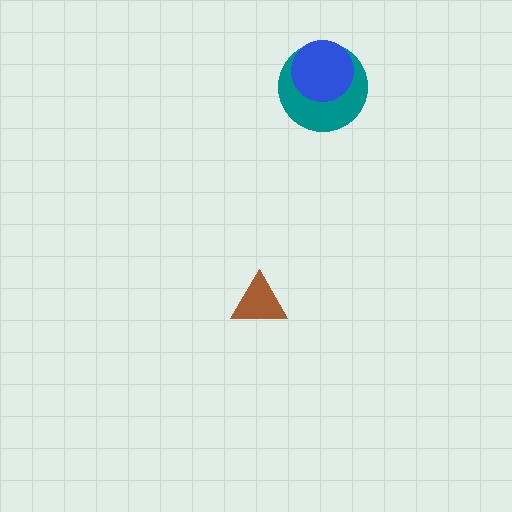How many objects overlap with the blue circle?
1 object overlaps with the blue circle.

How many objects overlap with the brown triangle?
0 objects overlap with the brown triangle.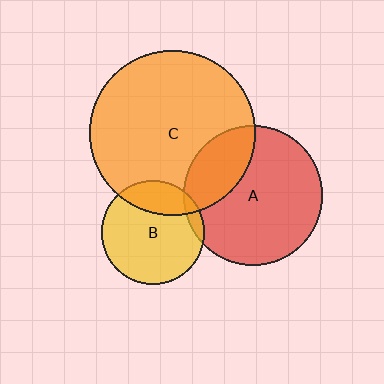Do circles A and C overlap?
Yes.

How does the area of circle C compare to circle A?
Approximately 1.4 times.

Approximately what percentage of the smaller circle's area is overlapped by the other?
Approximately 25%.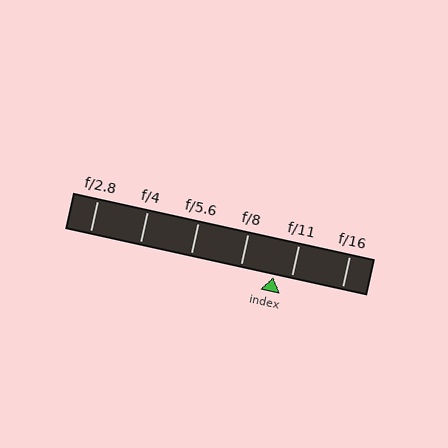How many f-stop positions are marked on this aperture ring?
There are 6 f-stop positions marked.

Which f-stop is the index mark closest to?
The index mark is closest to f/11.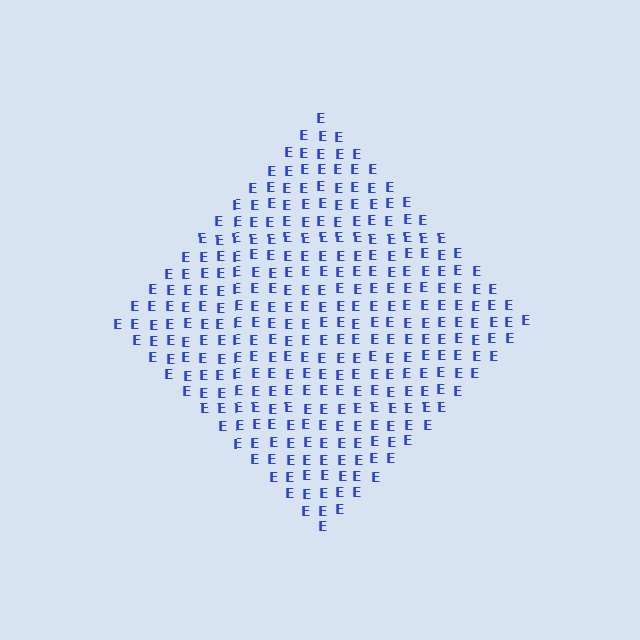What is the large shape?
The large shape is a diamond.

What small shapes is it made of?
It is made of small letter E's.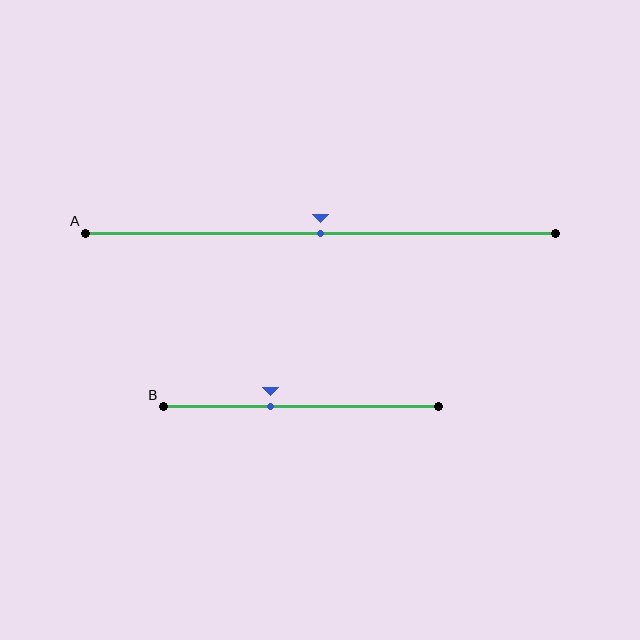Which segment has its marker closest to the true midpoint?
Segment A has its marker closest to the true midpoint.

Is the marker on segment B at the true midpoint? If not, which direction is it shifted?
No, the marker on segment B is shifted to the left by about 11% of the segment length.